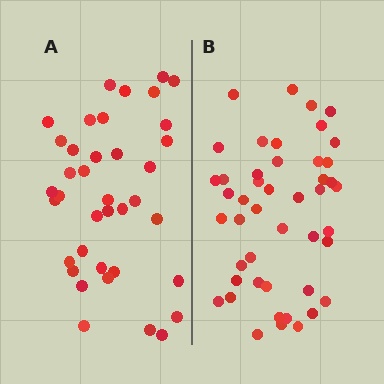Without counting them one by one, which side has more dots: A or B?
Region B (the right region) has more dots.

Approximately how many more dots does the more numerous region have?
Region B has roughly 8 or so more dots than region A.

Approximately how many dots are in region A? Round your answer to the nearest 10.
About 40 dots. (The exact count is 38, which rounds to 40.)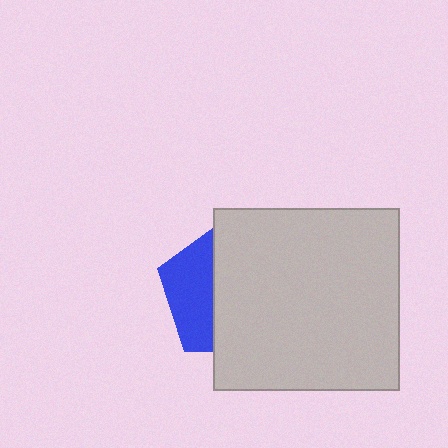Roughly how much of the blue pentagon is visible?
A small part of it is visible (roughly 36%).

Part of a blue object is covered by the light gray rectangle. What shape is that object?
It is a pentagon.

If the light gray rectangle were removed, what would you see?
You would see the complete blue pentagon.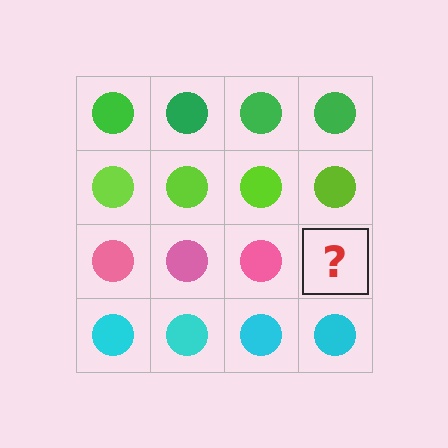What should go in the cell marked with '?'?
The missing cell should contain a pink circle.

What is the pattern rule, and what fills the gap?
The rule is that each row has a consistent color. The gap should be filled with a pink circle.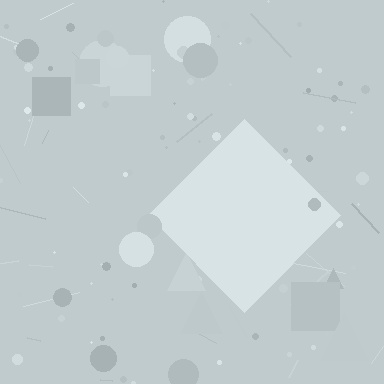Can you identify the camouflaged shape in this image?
The camouflaged shape is a diamond.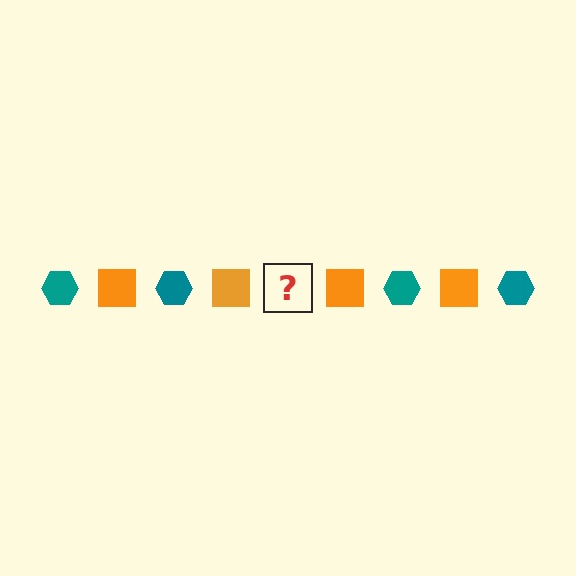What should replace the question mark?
The question mark should be replaced with a teal hexagon.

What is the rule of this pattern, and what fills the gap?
The rule is that the pattern alternates between teal hexagon and orange square. The gap should be filled with a teal hexagon.